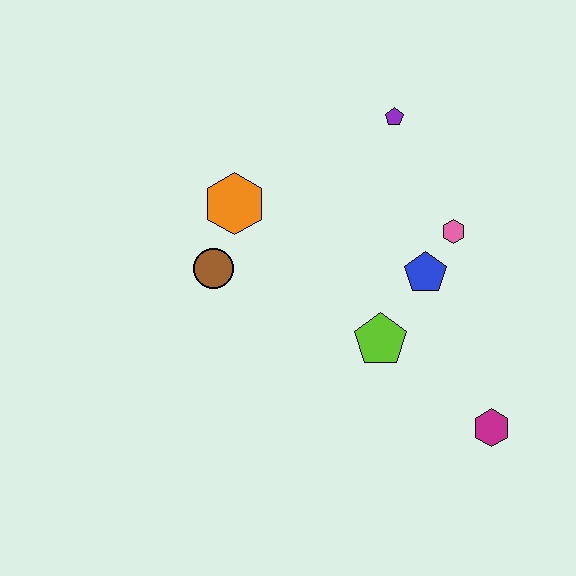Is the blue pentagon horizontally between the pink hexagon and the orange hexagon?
Yes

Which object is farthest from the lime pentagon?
The purple pentagon is farthest from the lime pentagon.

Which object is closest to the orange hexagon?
The brown circle is closest to the orange hexagon.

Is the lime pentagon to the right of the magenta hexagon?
No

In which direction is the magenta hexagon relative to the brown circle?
The magenta hexagon is to the right of the brown circle.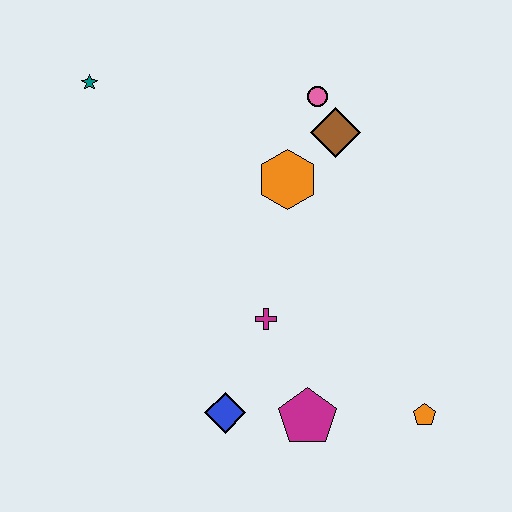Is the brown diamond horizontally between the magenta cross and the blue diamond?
No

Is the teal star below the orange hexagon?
No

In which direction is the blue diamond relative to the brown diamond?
The blue diamond is below the brown diamond.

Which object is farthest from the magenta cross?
The teal star is farthest from the magenta cross.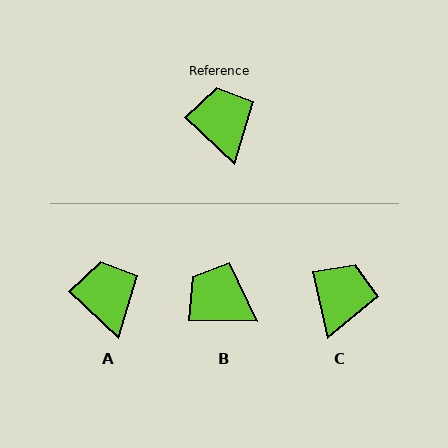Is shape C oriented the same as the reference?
No, it is off by about 34 degrees.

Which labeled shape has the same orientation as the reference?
A.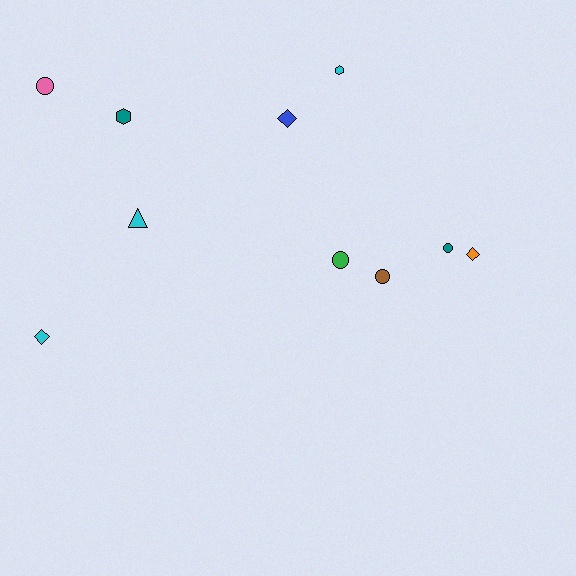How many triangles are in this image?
There is 1 triangle.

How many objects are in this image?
There are 10 objects.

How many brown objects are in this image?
There is 1 brown object.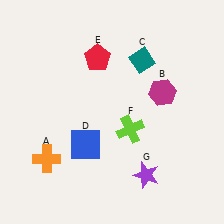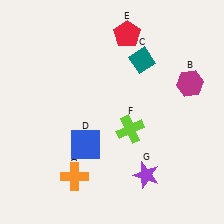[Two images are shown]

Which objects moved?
The objects that moved are: the orange cross (A), the magenta hexagon (B), the red pentagon (E).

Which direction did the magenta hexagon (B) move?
The magenta hexagon (B) moved right.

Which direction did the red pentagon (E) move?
The red pentagon (E) moved right.